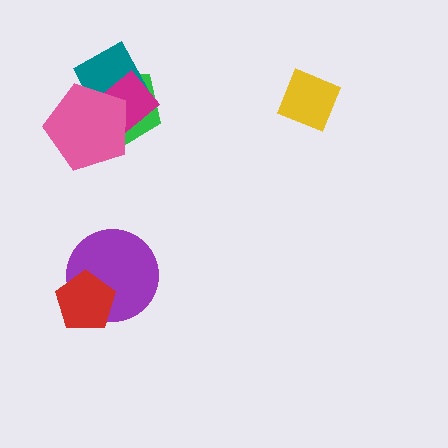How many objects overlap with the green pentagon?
3 objects overlap with the green pentagon.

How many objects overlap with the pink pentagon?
3 objects overlap with the pink pentagon.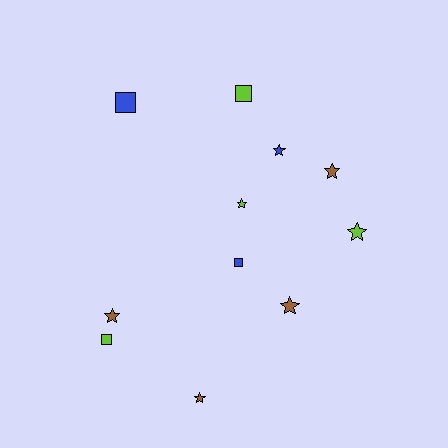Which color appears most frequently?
Brown, with 4 objects.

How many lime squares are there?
There are 2 lime squares.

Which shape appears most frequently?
Star, with 7 objects.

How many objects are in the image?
There are 11 objects.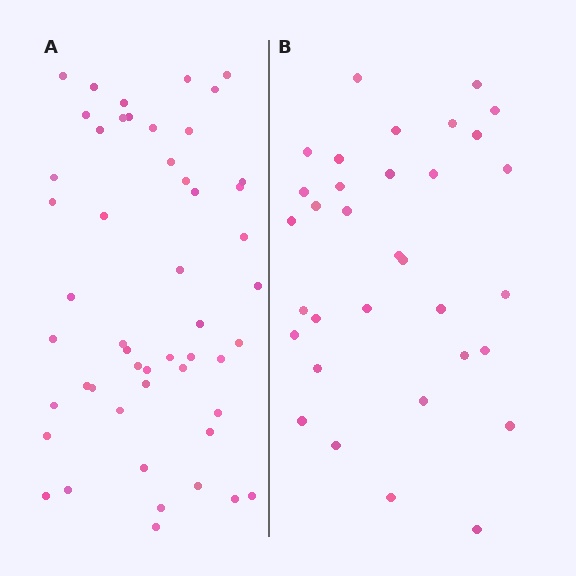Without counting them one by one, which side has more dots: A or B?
Region A (the left region) has more dots.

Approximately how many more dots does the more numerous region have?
Region A has approximately 20 more dots than region B.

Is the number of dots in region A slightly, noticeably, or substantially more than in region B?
Region A has substantially more. The ratio is roughly 1.5 to 1.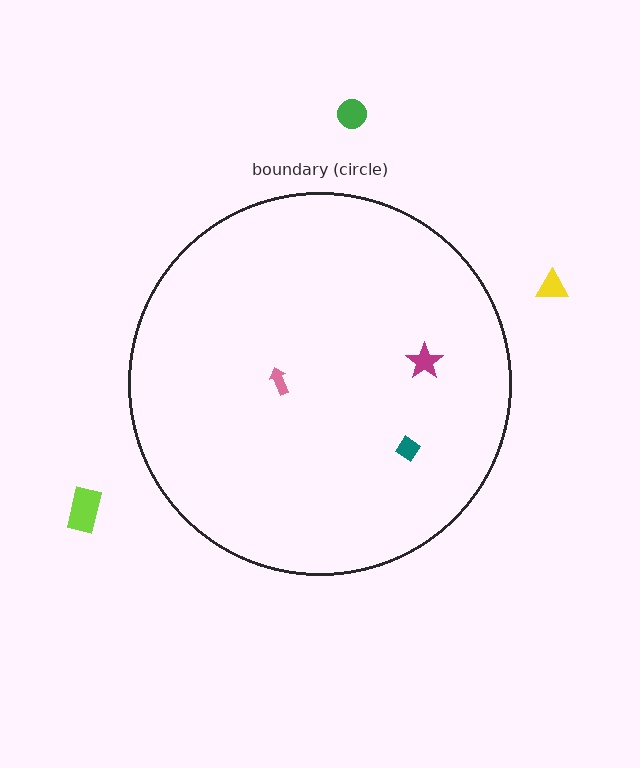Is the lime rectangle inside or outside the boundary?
Outside.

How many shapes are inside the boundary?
3 inside, 3 outside.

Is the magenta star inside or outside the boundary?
Inside.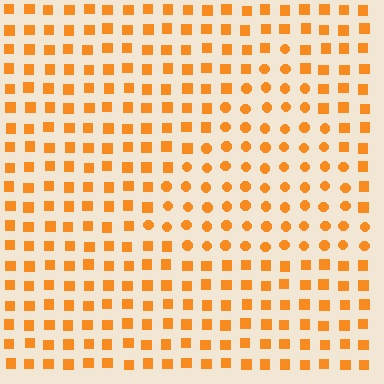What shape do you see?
I see a triangle.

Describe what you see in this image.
The image is filled with small orange elements arranged in a uniform grid. A triangle-shaped region contains circles, while the surrounding area contains squares. The boundary is defined purely by the change in element shape.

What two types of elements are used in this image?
The image uses circles inside the triangle region and squares outside it.